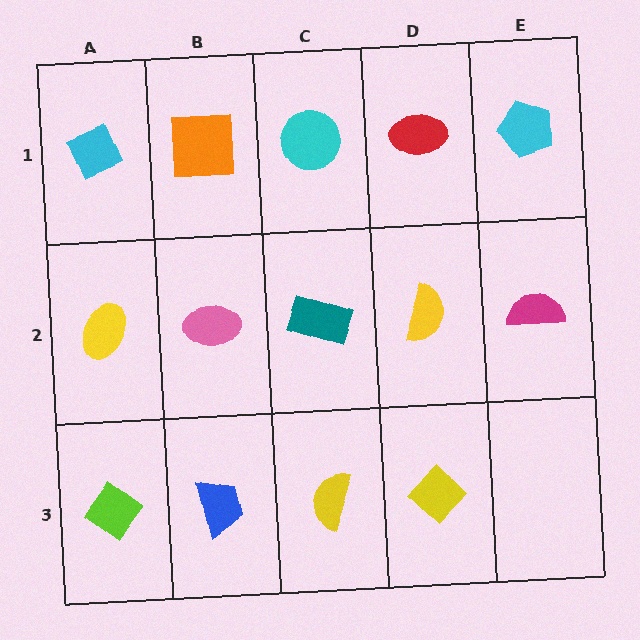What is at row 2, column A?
A yellow ellipse.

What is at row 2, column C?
A teal rectangle.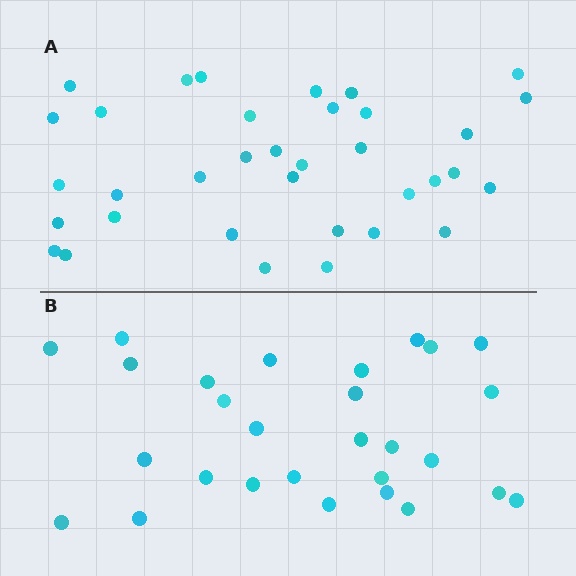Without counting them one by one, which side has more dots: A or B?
Region A (the top region) has more dots.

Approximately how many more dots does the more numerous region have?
Region A has roughly 8 or so more dots than region B.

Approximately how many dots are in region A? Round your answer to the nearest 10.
About 40 dots. (The exact count is 35, which rounds to 40.)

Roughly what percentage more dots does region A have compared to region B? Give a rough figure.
About 25% more.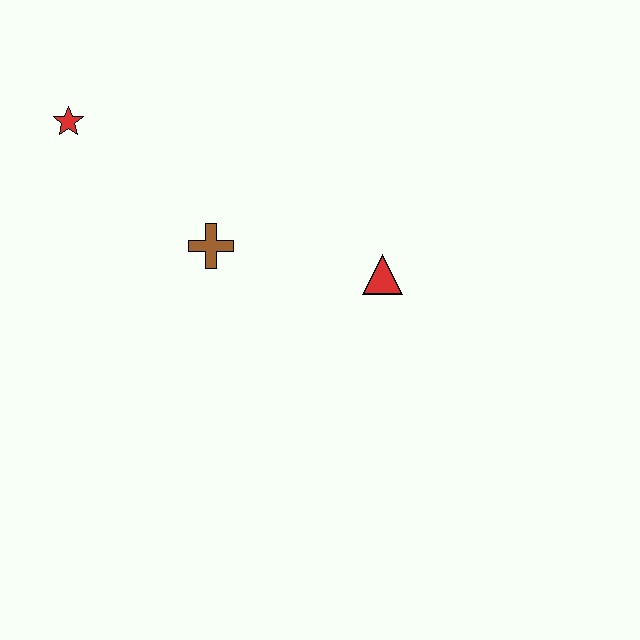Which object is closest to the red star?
The brown cross is closest to the red star.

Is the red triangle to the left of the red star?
No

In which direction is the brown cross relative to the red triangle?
The brown cross is to the left of the red triangle.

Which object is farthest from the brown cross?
The red star is farthest from the brown cross.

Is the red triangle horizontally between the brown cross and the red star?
No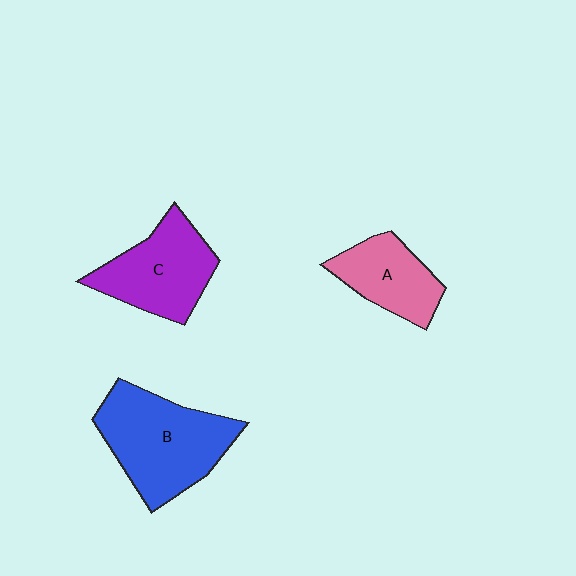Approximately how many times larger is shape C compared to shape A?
Approximately 1.3 times.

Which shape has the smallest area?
Shape A (pink).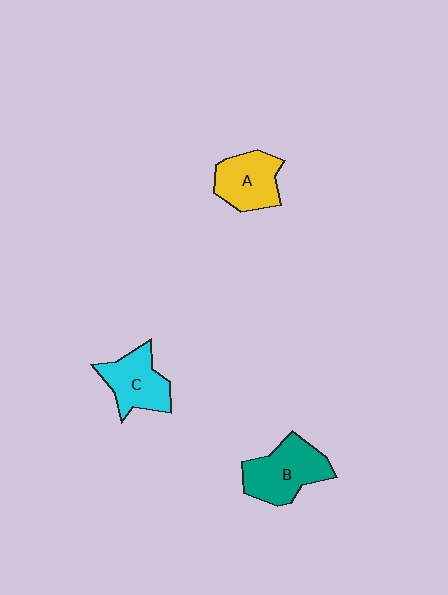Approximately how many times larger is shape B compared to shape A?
Approximately 1.2 times.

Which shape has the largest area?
Shape B (teal).